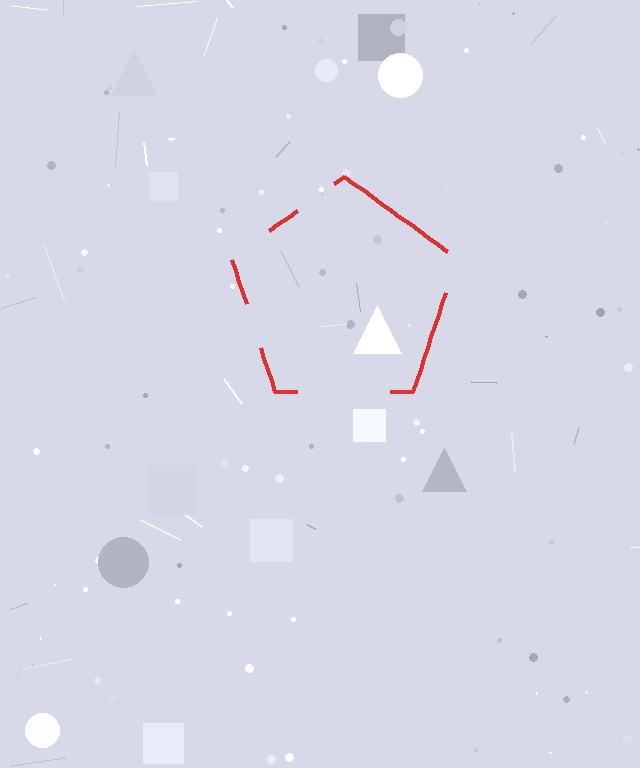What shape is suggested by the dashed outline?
The dashed outline suggests a pentagon.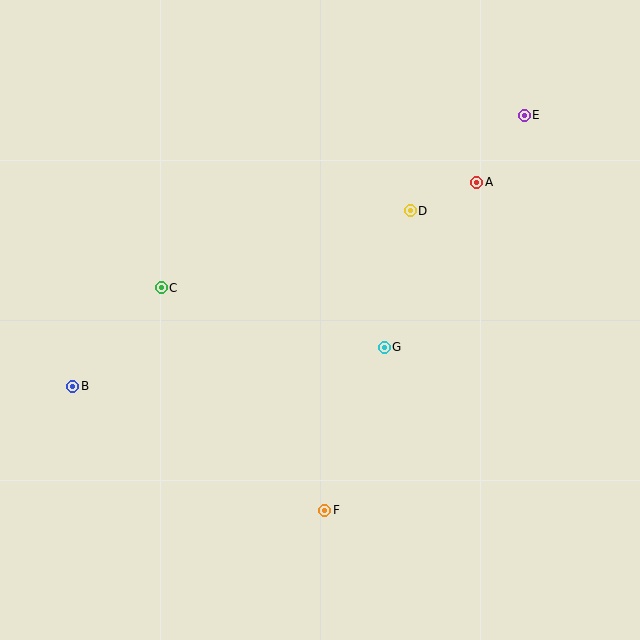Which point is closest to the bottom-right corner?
Point F is closest to the bottom-right corner.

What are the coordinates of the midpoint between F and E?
The midpoint between F and E is at (424, 313).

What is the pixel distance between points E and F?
The distance between E and F is 442 pixels.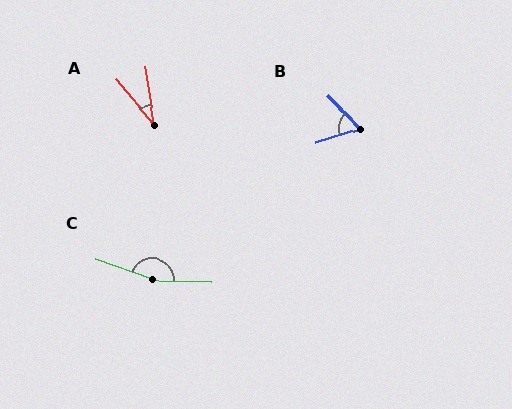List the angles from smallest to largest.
A (31°), B (62°), C (162°).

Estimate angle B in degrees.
Approximately 62 degrees.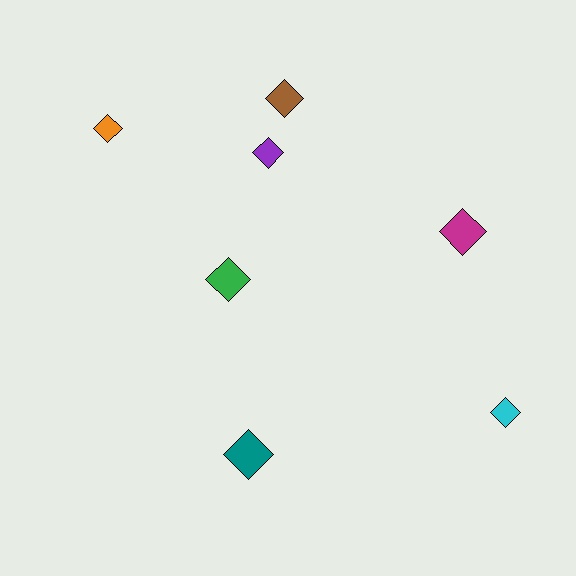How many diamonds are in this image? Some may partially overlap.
There are 7 diamonds.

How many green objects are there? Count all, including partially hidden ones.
There is 1 green object.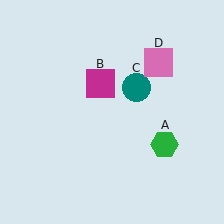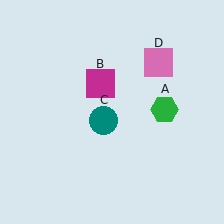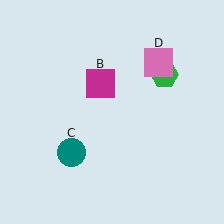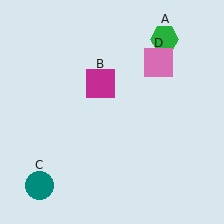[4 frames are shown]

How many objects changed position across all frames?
2 objects changed position: green hexagon (object A), teal circle (object C).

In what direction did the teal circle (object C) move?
The teal circle (object C) moved down and to the left.